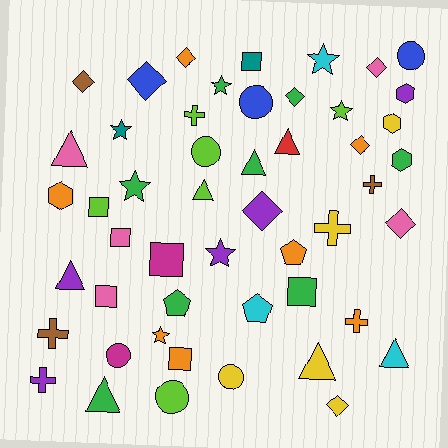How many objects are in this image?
There are 50 objects.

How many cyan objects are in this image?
There are 3 cyan objects.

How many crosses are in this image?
There are 6 crosses.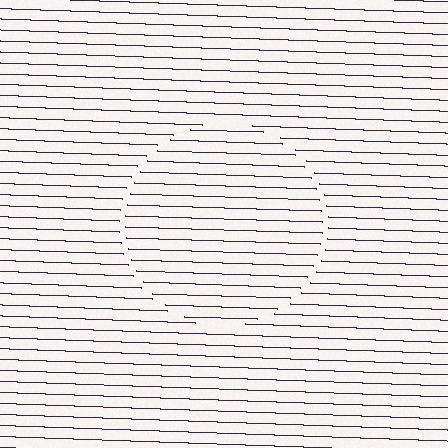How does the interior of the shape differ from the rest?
The interior of the shape contains the same grating, shifted by half a period — the contour is defined by the phase discontinuity where line-ends from the inner and outer gratings abut.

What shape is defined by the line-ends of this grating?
An illusory circle. The interior of the shape contains the same grating, shifted by half a period — the contour is defined by the phase discontinuity where line-ends from the inner and outer gratings abut.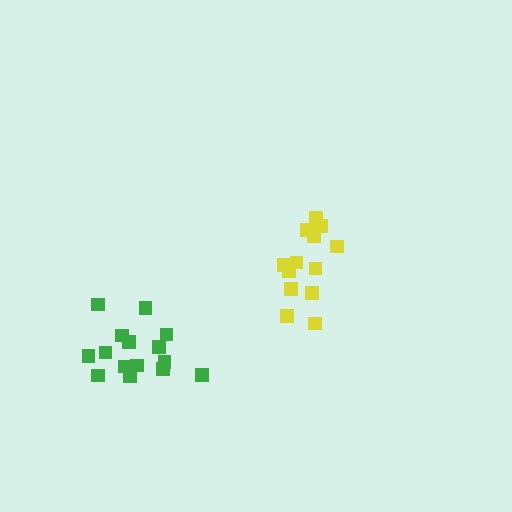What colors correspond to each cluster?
The clusters are colored: yellow, green.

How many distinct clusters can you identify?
There are 2 distinct clusters.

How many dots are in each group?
Group 1: 13 dots, Group 2: 15 dots (28 total).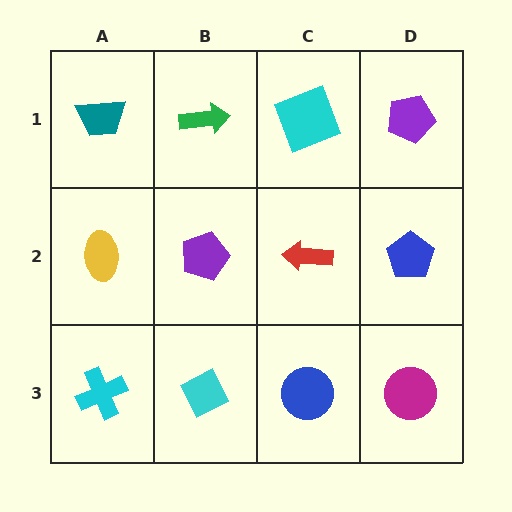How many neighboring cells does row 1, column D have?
2.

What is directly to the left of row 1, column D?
A cyan square.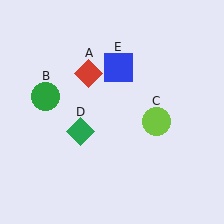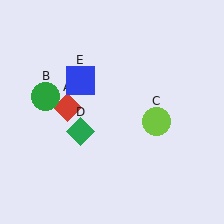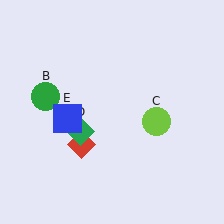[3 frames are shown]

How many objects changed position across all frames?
2 objects changed position: red diamond (object A), blue square (object E).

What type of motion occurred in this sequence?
The red diamond (object A), blue square (object E) rotated counterclockwise around the center of the scene.